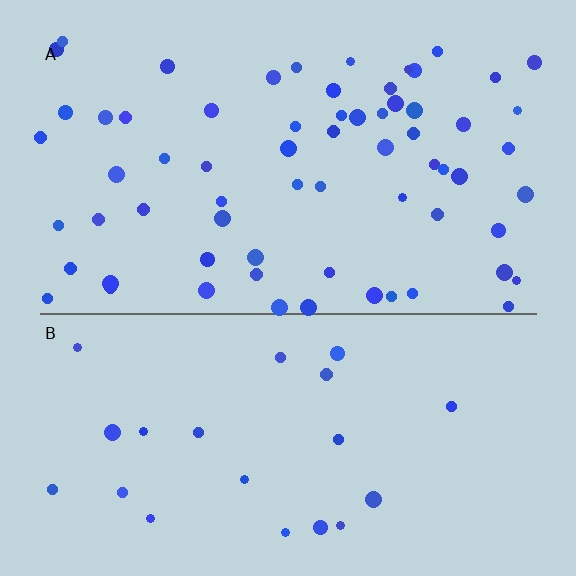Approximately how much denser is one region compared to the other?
Approximately 3.1× — region A over region B.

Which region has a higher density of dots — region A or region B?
A (the top).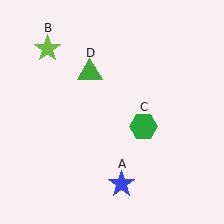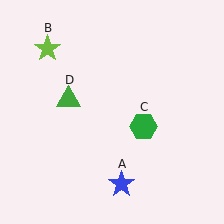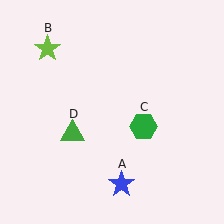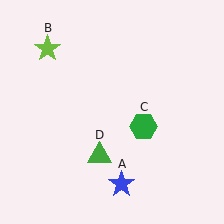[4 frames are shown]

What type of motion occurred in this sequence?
The green triangle (object D) rotated counterclockwise around the center of the scene.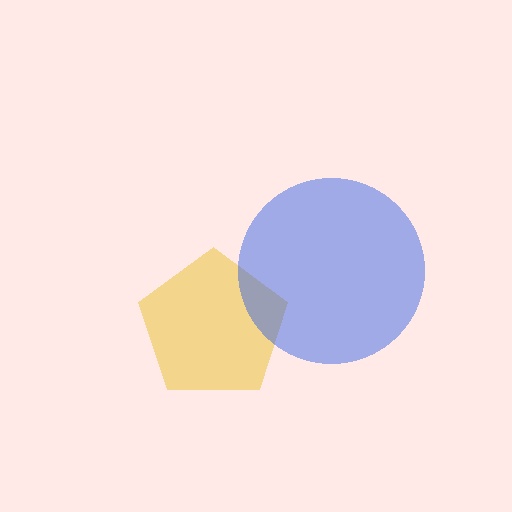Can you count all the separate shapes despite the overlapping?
Yes, there are 2 separate shapes.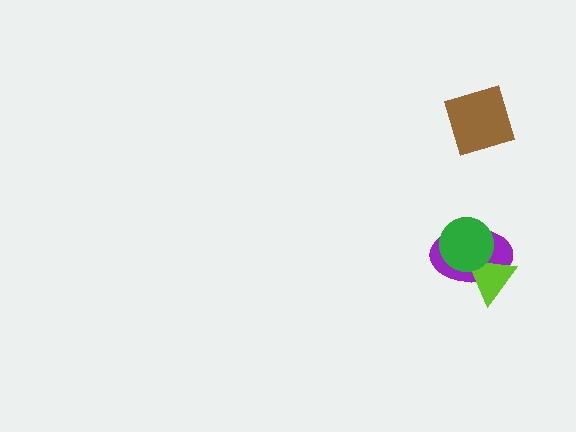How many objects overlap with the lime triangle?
2 objects overlap with the lime triangle.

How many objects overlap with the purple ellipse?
2 objects overlap with the purple ellipse.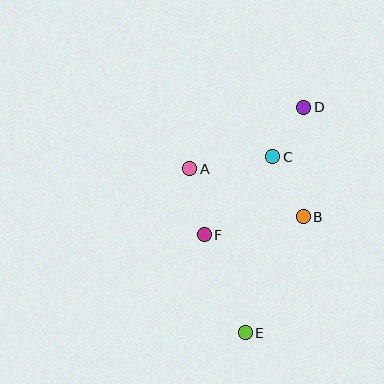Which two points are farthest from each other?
Points D and E are farthest from each other.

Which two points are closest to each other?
Points C and D are closest to each other.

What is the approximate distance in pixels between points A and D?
The distance between A and D is approximately 129 pixels.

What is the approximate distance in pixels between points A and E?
The distance between A and E is approximately 173 pixels.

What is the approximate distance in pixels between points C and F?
The distance between C and F is approximately 104 pixels.